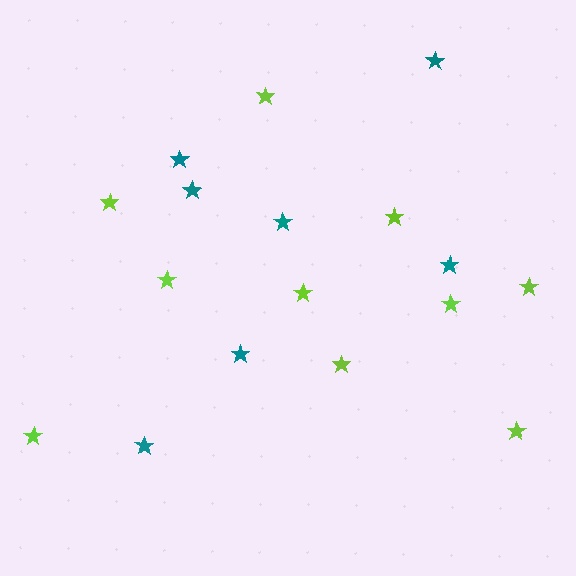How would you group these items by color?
There are 2 groups: one group of teal stars (7) and one group of lime stars (10).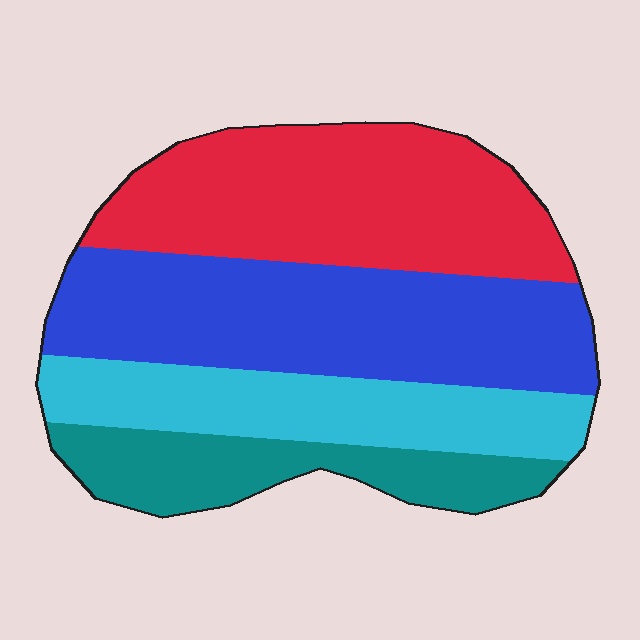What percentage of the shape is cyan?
Cyan takes up about one fifth (1/5) of the shape.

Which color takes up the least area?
Teal, at roughly 15%.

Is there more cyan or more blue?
Blue.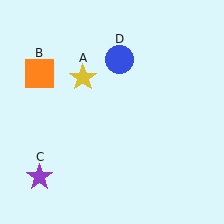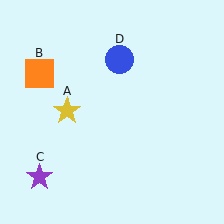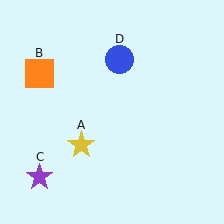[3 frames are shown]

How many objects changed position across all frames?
1 object changed position: yellow star (object A).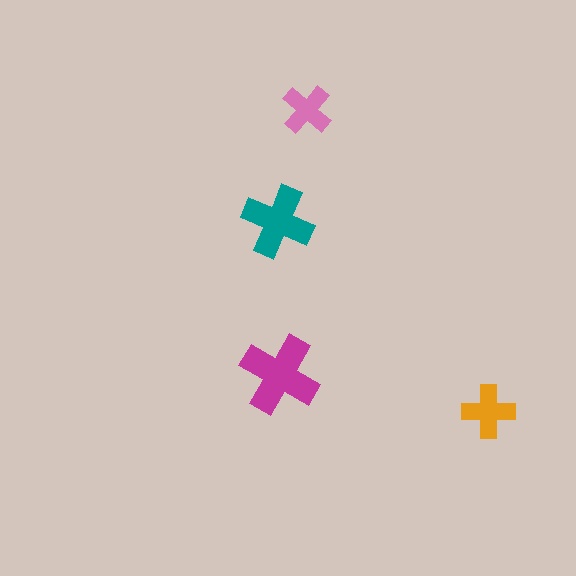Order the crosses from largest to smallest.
the magenta one, the teal one, the orange one, the pink one.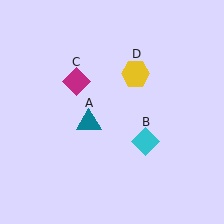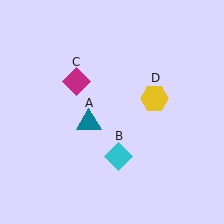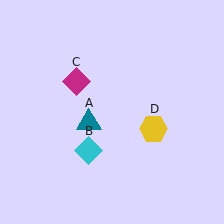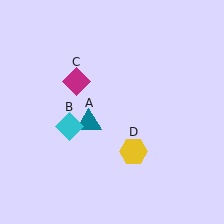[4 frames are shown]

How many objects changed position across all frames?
2 objects changed position: cyan diamond (object B), yellow hexagon (object D).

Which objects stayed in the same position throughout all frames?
Teal triangle (object A) and magenta diamond (object C) remained stationary.